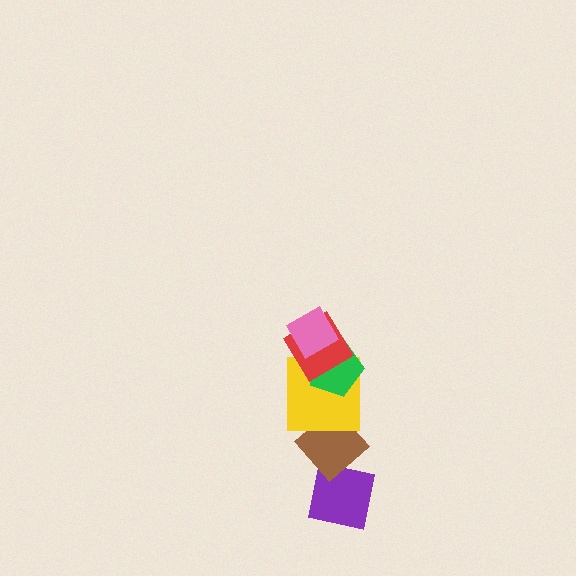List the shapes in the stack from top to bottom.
From top to bottom: the pink diamond, the red diamond, the green pentagon, the yellow square, the brown diamond, the purple square.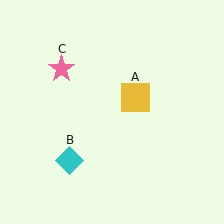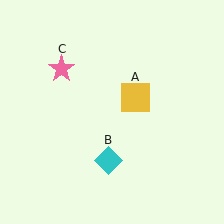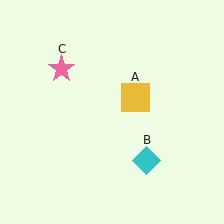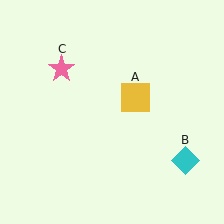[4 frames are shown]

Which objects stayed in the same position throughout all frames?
Yellow square (object A) and pink star (object C) remained stationary.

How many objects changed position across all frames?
1 object changed position: cyan diamond (object B).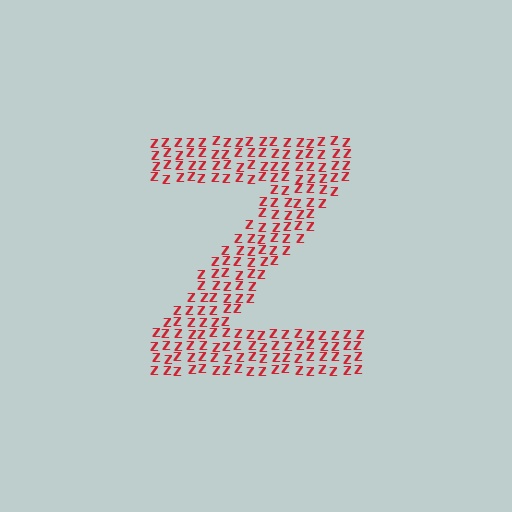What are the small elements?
The small elements are letter Z's.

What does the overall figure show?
The overall figure shows the letter Z.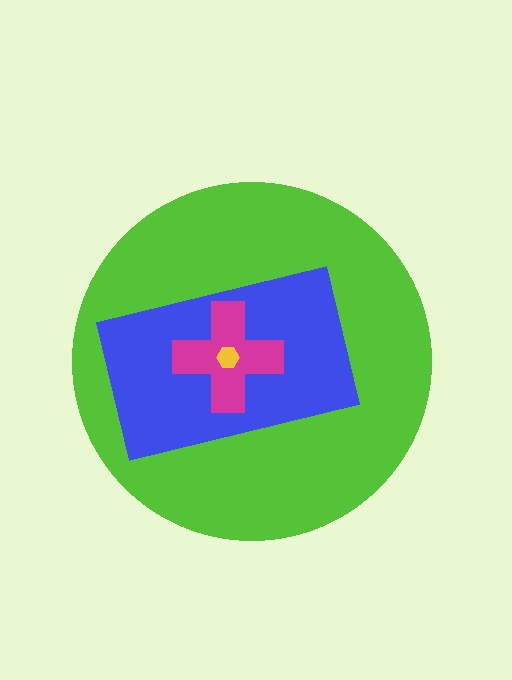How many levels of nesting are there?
4.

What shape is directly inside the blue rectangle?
The magenta cross.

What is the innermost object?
The yellow hexagon.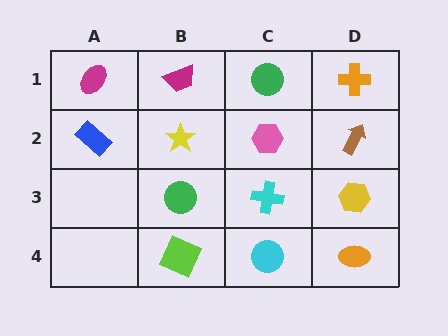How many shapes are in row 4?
3 shapes.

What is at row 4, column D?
An orange ellipse.